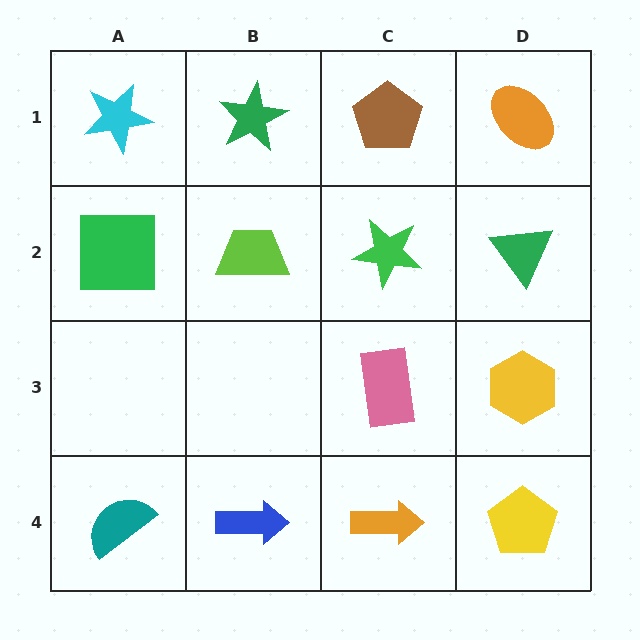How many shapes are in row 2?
4 shapes.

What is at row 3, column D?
A yellow hexagon.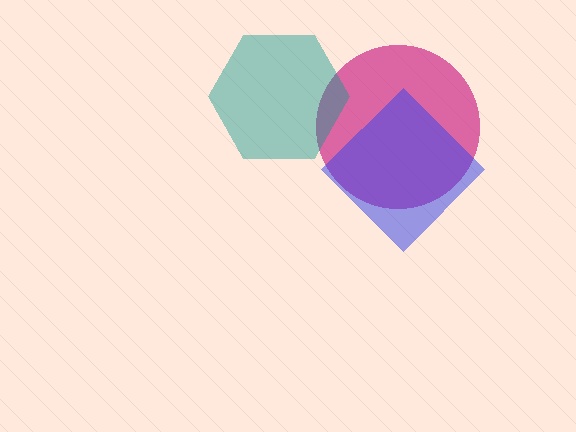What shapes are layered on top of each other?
The layered shapes are: a magenta circle, a blue diamond, a teal hexagon.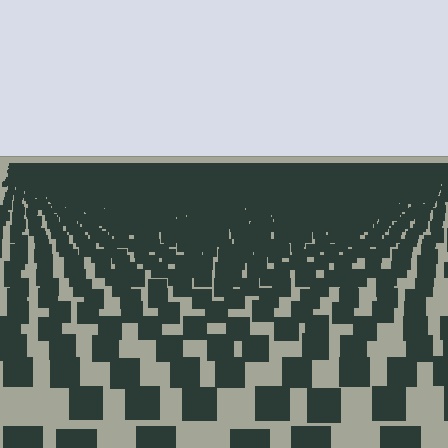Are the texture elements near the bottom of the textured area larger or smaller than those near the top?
Larger. Near the bottom, elements are closer to the viewer and appear at a bigger on-screen size.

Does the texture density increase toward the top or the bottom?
Density increases toward the top.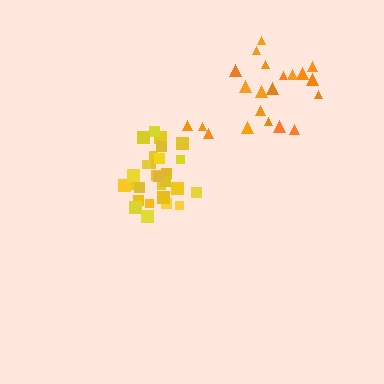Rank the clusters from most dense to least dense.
yellow, orange.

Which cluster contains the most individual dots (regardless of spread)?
Yellow (28).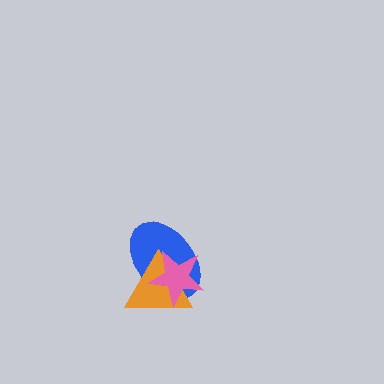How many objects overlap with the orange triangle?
2 objects overlap with the orange triangle.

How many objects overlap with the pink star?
2 objects overlap with the pink star.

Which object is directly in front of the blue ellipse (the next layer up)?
The orange triangle is directly in front of the blue ellipse.